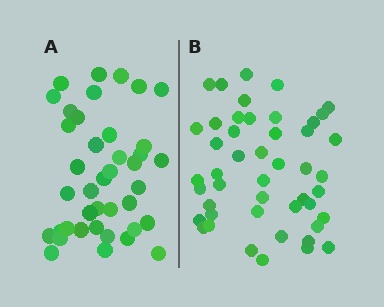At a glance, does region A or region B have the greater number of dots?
Region B (the right region) has more dots.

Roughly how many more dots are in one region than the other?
Region B has roughly 8 or so more dots than region A.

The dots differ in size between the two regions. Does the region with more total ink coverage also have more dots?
No. Region A has more total ink coverage because its dots are larger, but region B actually contains more individual dots. Total area can be misleading — the number of items is what matters here.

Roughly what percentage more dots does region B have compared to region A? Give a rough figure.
About 20% more.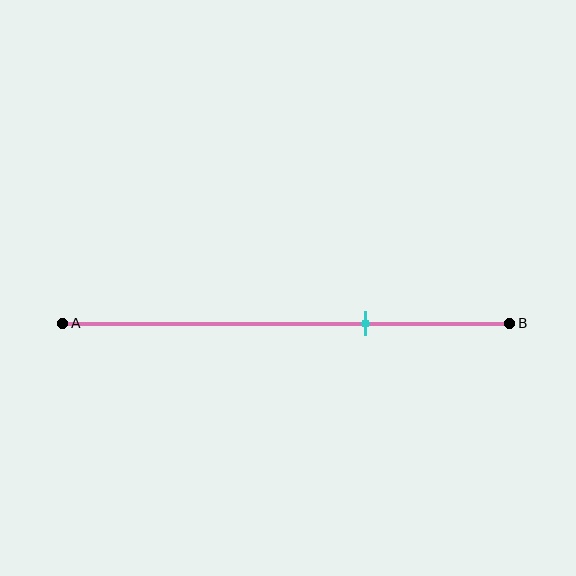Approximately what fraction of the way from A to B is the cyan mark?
The cyan mark is approximately 70% of the way from A to B.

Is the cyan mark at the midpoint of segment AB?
No, the mark is at about 70% from A, not at the 50% midpoint.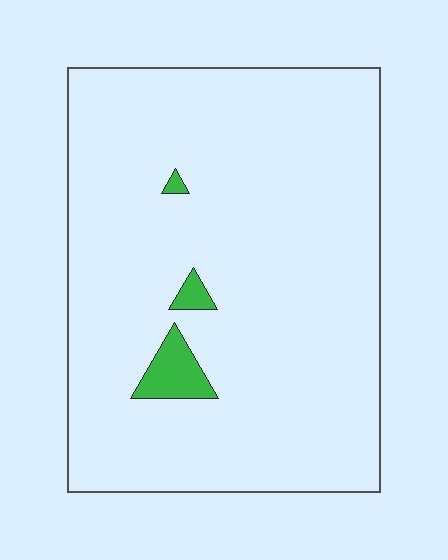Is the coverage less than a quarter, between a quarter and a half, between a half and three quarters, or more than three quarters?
Less than a quarter.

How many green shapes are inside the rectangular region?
3.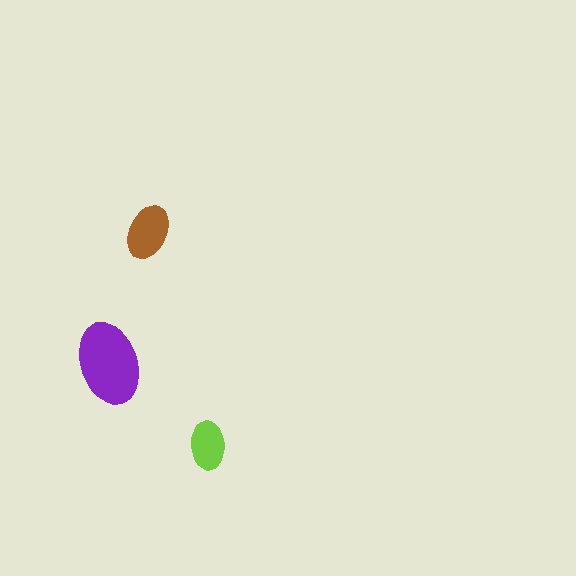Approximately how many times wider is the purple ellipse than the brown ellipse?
About 1.5 times wider.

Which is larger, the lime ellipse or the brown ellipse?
The brown one.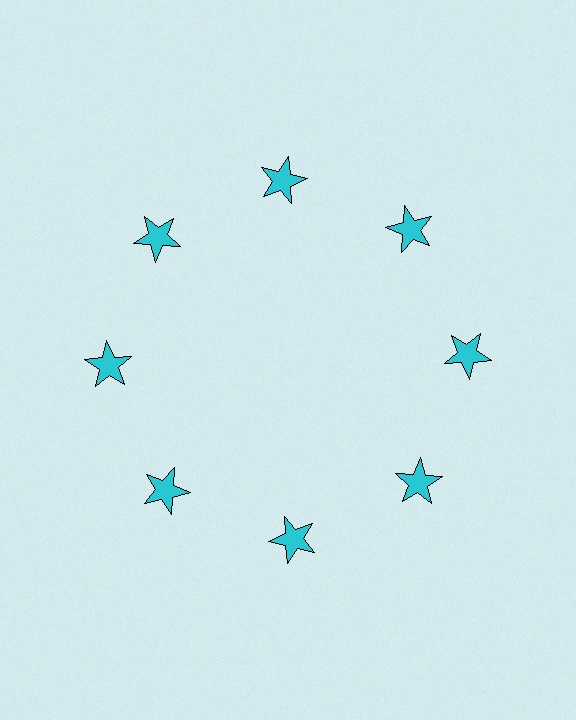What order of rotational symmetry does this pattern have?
This pattern has 8-fold rotational symmetry.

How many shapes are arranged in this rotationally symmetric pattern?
There are 8 shapes, arranged in 8 groups of 1.